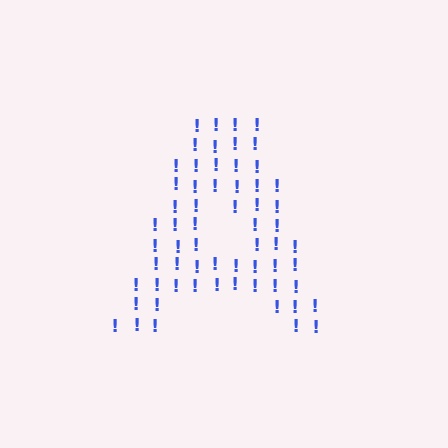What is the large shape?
The large shape is the letter A.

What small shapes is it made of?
It is made of small exclamation marks.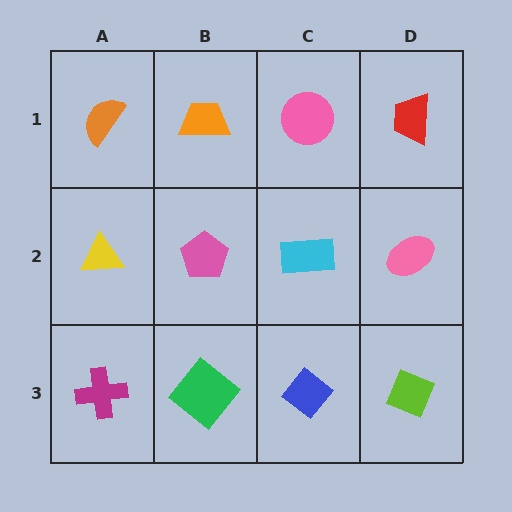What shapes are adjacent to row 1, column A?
A yellow triangle (row 2, column A), an orange trapezoid (row 1, column B).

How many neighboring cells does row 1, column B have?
3.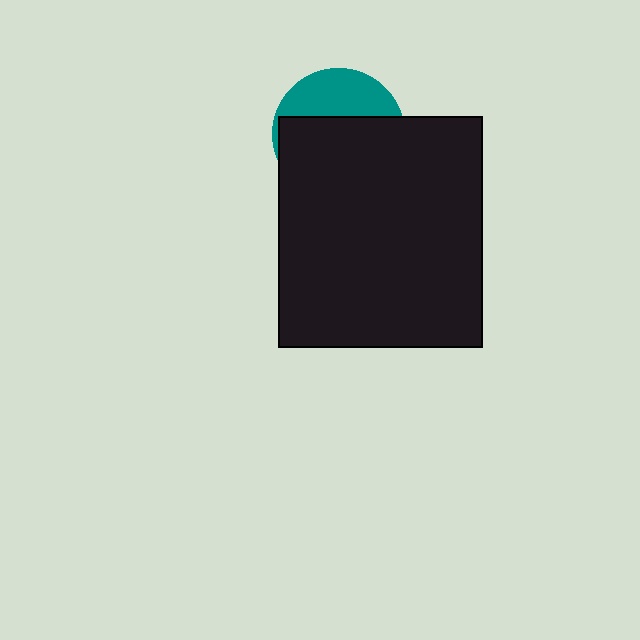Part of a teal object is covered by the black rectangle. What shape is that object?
It is a circle.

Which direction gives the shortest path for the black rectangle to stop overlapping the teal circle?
Moving down gives the shortest separation.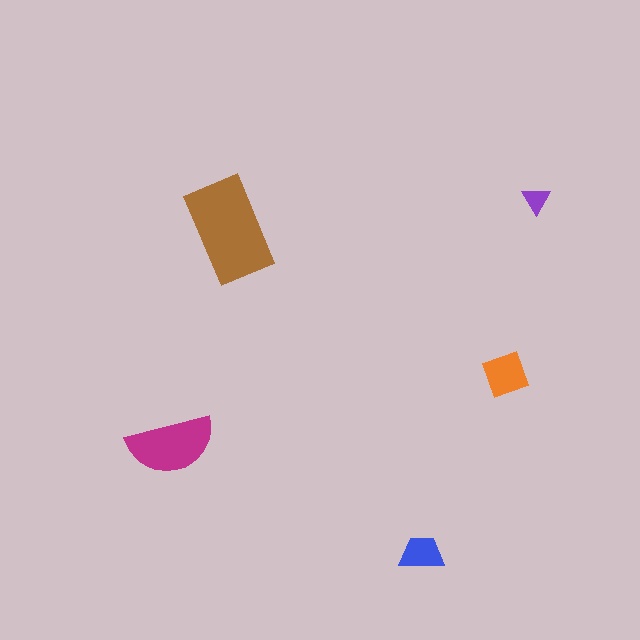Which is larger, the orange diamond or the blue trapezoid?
The orange diamond.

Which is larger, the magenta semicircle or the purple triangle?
The magenta semicircle.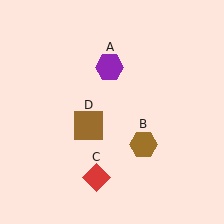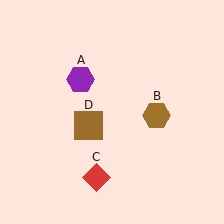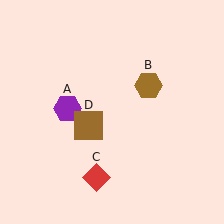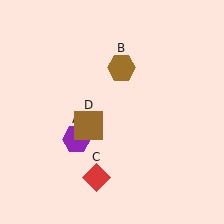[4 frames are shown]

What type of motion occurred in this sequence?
The purple hexagon (object A), brown hexagon (object B) rotated counterclockwise around the center of the scene.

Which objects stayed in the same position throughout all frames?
Red diamond (object C) and brown square (object D) remained stationary.